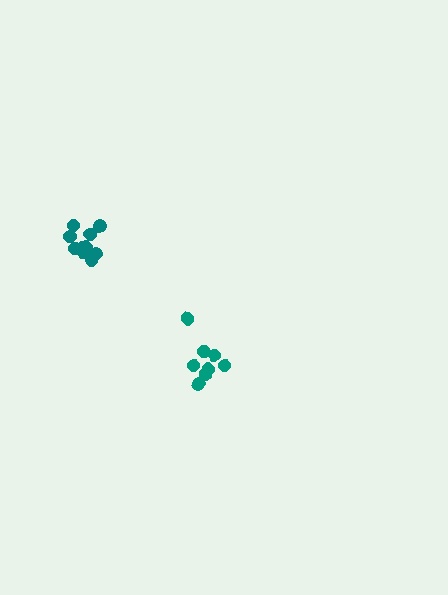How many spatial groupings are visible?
There are 2 spatial groupings.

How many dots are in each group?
Group 1: 10 dots, Group 2: 8 dots (18 total).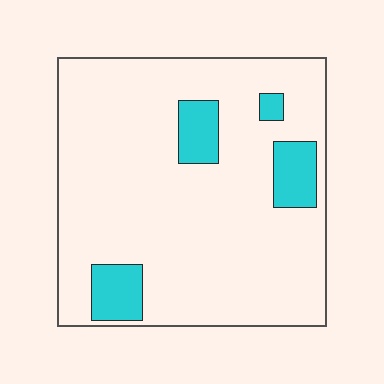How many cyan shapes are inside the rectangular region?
4.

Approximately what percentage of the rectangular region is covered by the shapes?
Approximately 15%.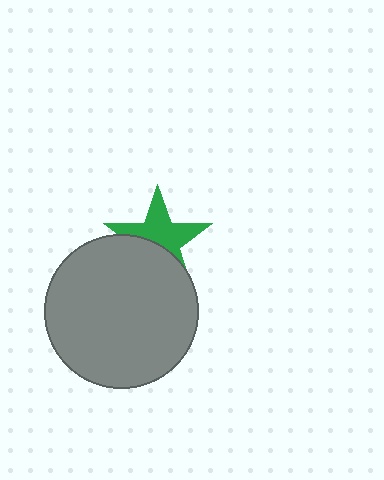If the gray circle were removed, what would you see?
You would see the complete green star.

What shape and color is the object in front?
The object in front is a gray circle.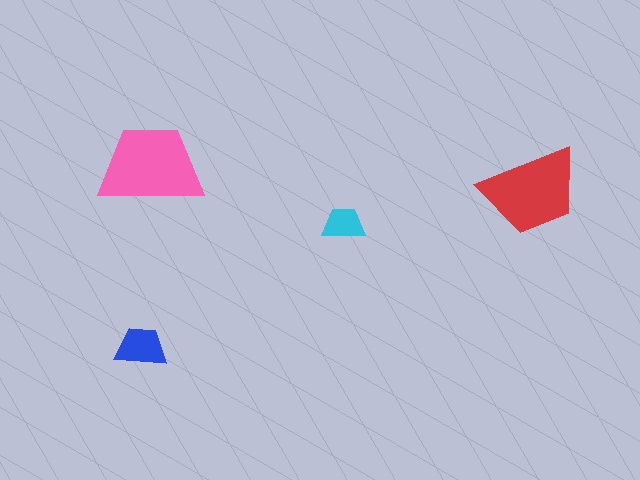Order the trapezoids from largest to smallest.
the pink one, the red one, the blue one, the cyan one.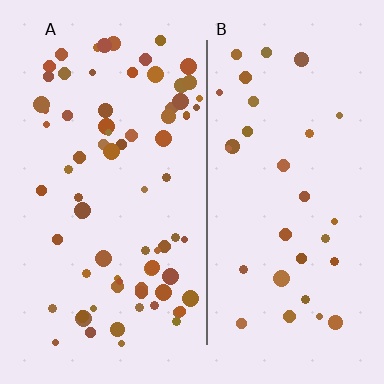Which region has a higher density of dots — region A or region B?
A (the left).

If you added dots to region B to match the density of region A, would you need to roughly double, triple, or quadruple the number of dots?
Approximately double.